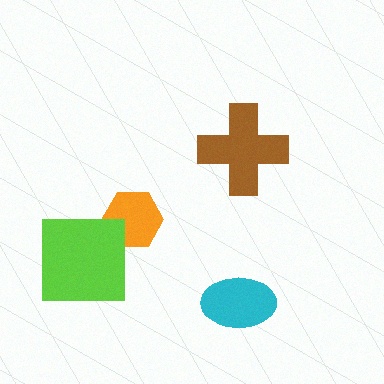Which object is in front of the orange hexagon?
The lime square is in front of the orange hexagon.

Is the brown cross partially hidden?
No, no other shape covers it.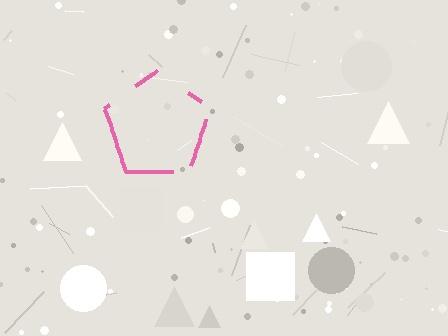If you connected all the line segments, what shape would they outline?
They would outline a pentagon.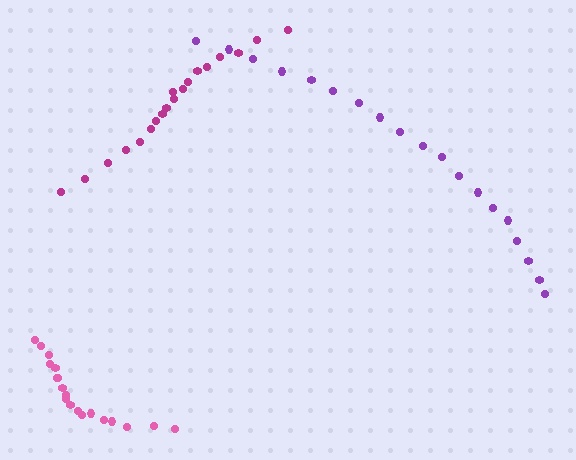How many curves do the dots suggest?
There are 3 distinct paths.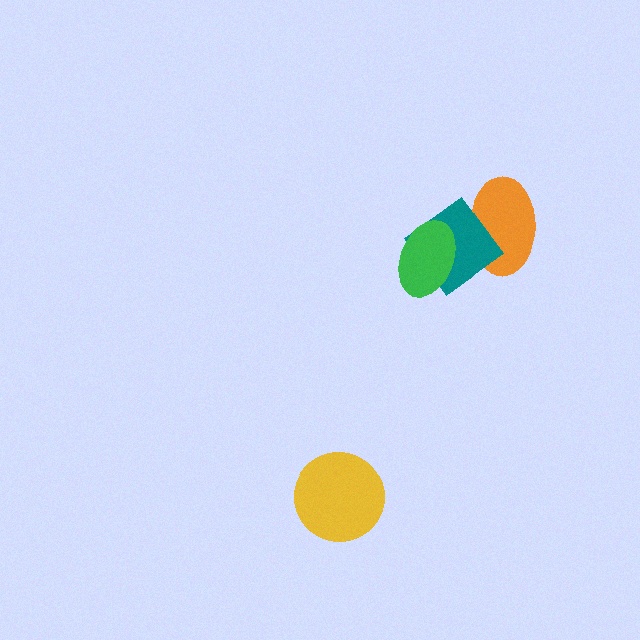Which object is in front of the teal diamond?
The green ellipse is in front of the teal diamond.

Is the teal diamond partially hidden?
Yes, it is partially covered by another shape.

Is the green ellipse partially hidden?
No, no other shape covers it.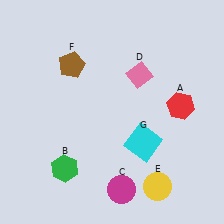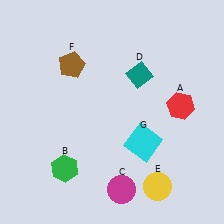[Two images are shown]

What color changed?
The diamond (D) changed from pink in Image 1 to teal in Image 2.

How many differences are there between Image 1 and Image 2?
There is 1 difference between the two images.